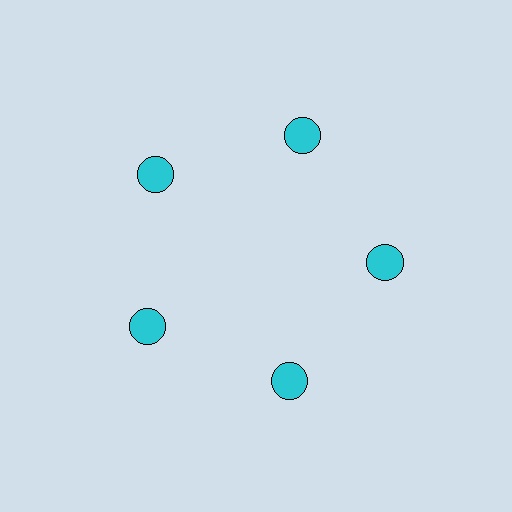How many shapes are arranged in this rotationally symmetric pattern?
There are 5 shapes, arranged in 5 groups of 1.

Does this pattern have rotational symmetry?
Yes, this pattern has 5-fold rotational symmetry. It looks the same after rotating 72 degrees around the center.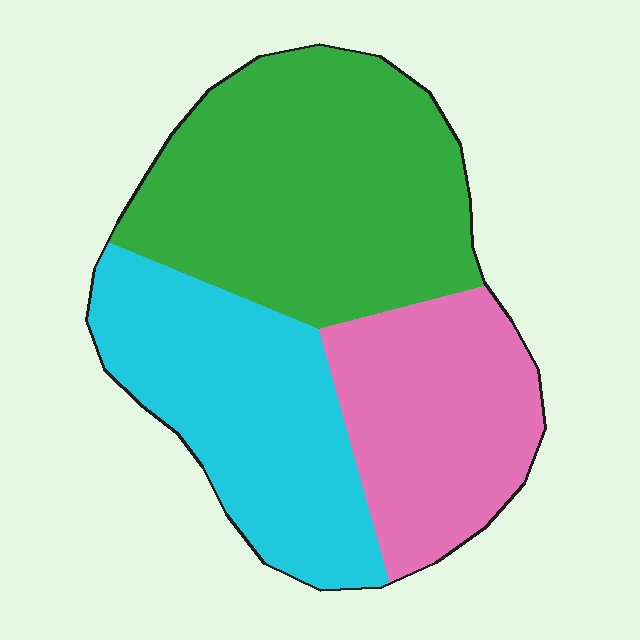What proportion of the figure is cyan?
Cyan covers roughly 30% of the figure.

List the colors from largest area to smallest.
From largest to smallest: green, cyan, pink.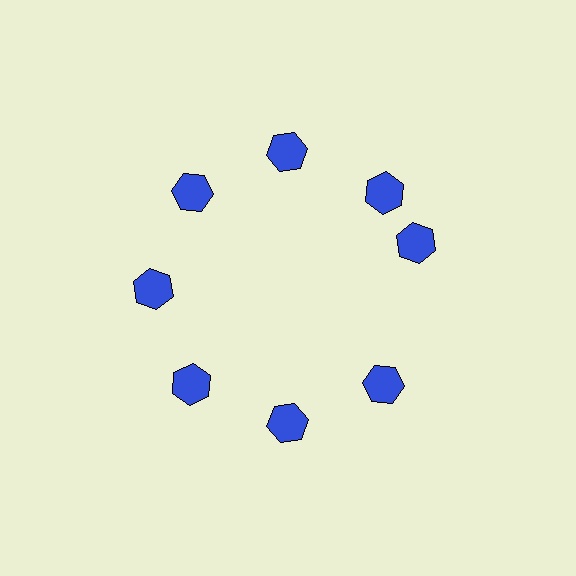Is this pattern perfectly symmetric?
No. The 8 blue hexagons are arranged in a ring, but one element near the 3 o'clock position is rotated out of alignment along the ring, breaking the 8-fold rotational symmetry.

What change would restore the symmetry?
The symmetry would be restored by rotating it back into even spacing with its neighbors so that all 8 hexagons sit at equal angles and equal distance from the center.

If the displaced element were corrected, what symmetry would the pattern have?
It would have 8-fold rotational symmetry — the pattern would map onto itself every 45 degrees.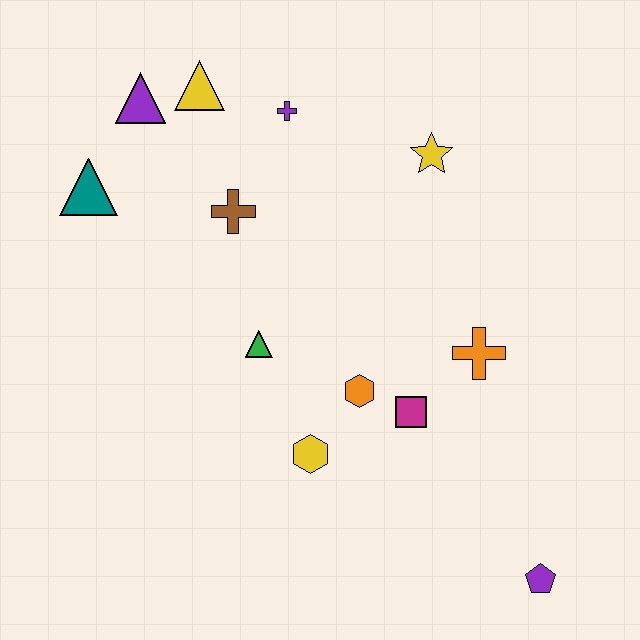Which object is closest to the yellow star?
The purple cross is closest to the yellow star.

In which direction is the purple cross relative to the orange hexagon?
The purple cross is above the orange hexagon.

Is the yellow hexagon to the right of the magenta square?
No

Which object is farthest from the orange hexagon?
The purple triangle is farthest from the orange hexagon.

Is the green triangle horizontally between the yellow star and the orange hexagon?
No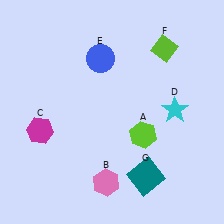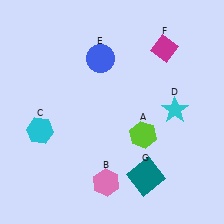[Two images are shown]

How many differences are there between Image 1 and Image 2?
There are 2 differences between the two images.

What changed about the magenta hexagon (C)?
In Image 1, C is magenta. In Image 2, it changed to cyan.